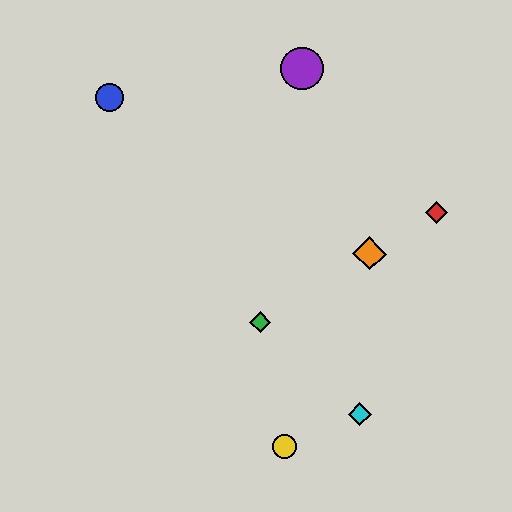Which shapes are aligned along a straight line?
The red diamond, the green diamond, the orange diamond are aligned along a straight line.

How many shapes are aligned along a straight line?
3 shapes (the red diamond, the green diamond, the orange diamond) are aligned along a straight line.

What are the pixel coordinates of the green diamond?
The green diamond is at (260, 322).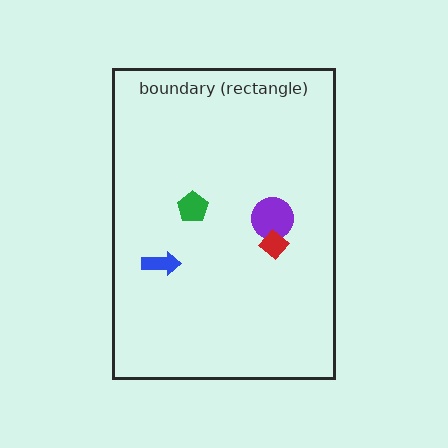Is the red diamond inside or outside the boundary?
Inside.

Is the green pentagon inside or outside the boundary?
Inside.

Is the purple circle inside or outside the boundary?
Inside.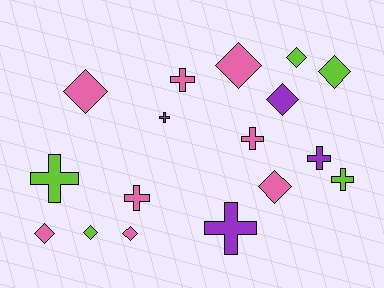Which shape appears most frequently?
Diamond, with 9 objects.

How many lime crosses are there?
There are 2 lime crosses.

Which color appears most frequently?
Pink, with 8 objects.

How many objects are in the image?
There are 17 objects.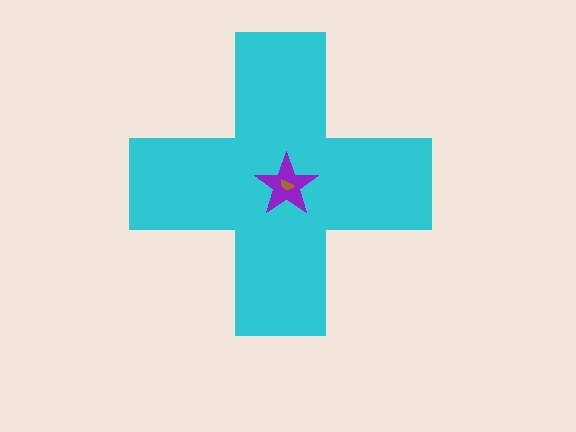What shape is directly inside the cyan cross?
The purple star.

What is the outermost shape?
The cyan cross.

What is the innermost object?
The brown semicircle.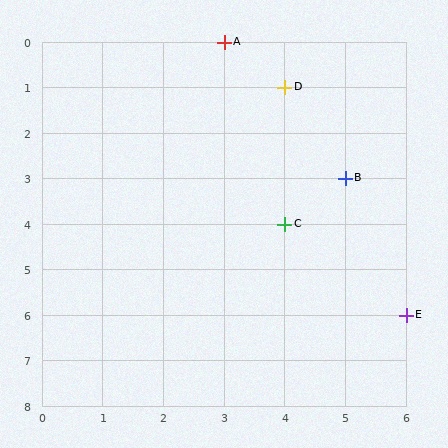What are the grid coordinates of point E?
Point E is at grid coordinates (6, 6).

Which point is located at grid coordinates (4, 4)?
Point C is at (4, 4).